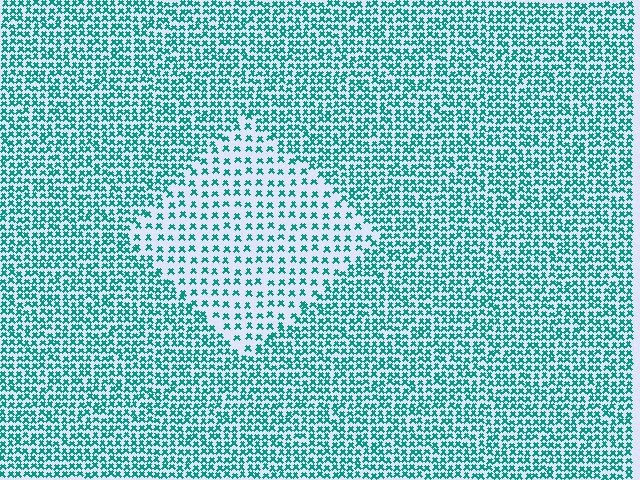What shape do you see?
I see a diamond.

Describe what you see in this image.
The image contains small teal elements arranged at two different densities. A diamond-shaped region is visible where the elements are less densely packed than the surrounding area.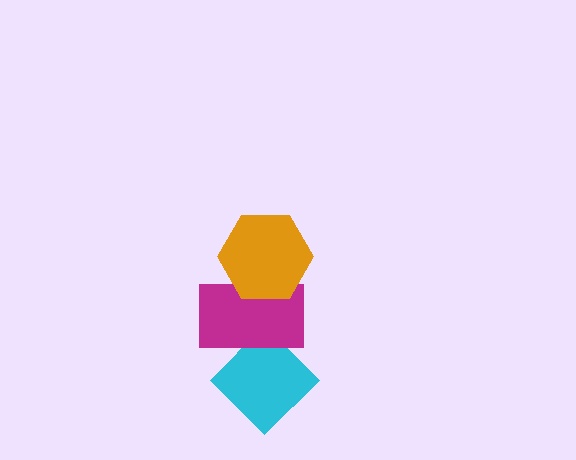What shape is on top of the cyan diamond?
The magenta rectangle is on top of the cyan diamond.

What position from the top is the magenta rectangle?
The magenta rectangle is 2nd from the top.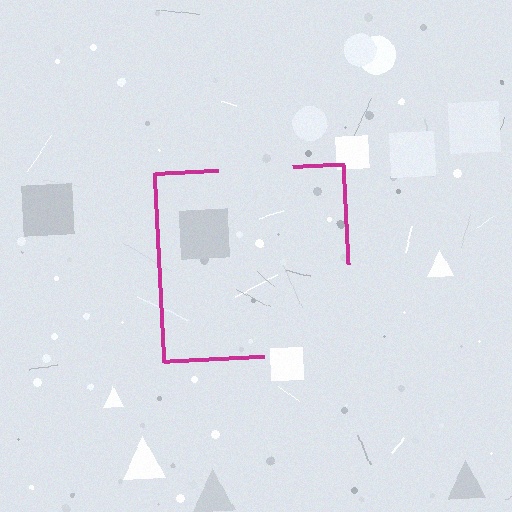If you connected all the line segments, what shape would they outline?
They would outline a square.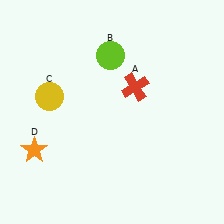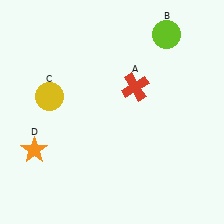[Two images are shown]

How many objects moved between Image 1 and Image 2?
1 object moved between the two images.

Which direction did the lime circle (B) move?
The lime circle (B) moved right.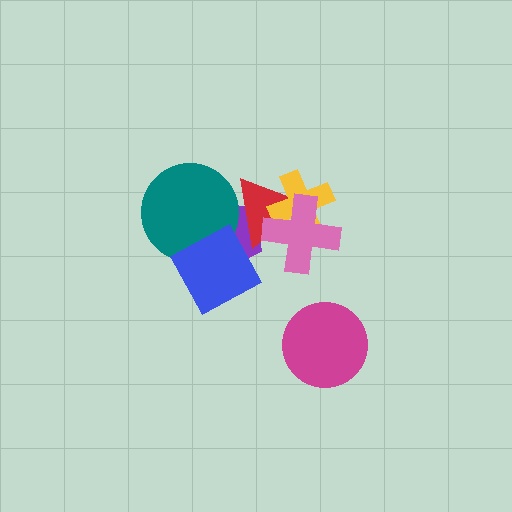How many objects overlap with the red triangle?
4 objects overlap with the red triangle.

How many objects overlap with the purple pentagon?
3 objects overlap with the purple pentagon.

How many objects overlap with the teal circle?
3 objects overlap with the teal circle.